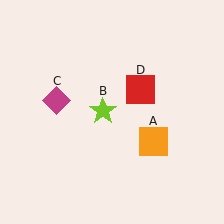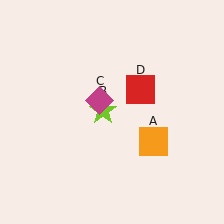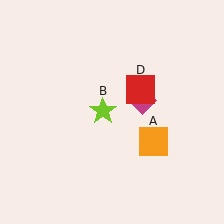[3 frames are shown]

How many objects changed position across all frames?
1 object changed position: magenta diamond (object C).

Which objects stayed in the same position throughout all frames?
Orange square (object A) and lime star (object B) and red square (object D) remained stationary.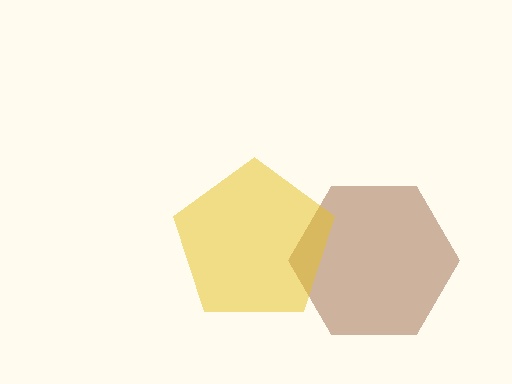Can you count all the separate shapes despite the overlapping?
Yes, there are 2 separate shapes.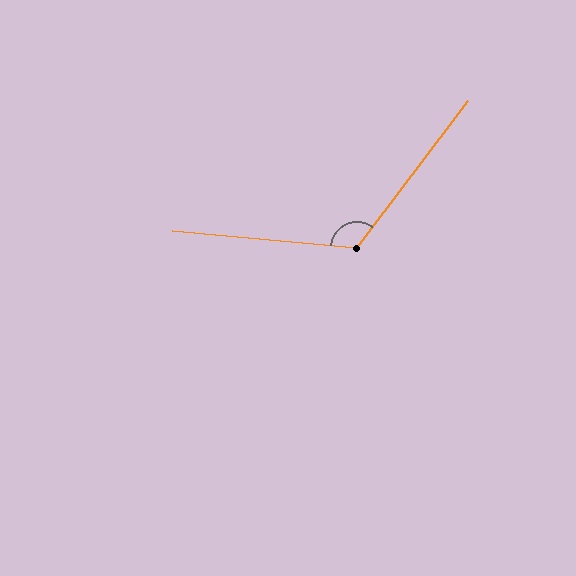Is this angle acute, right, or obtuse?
It is obtuse.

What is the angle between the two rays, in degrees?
Approximately 122 degrees.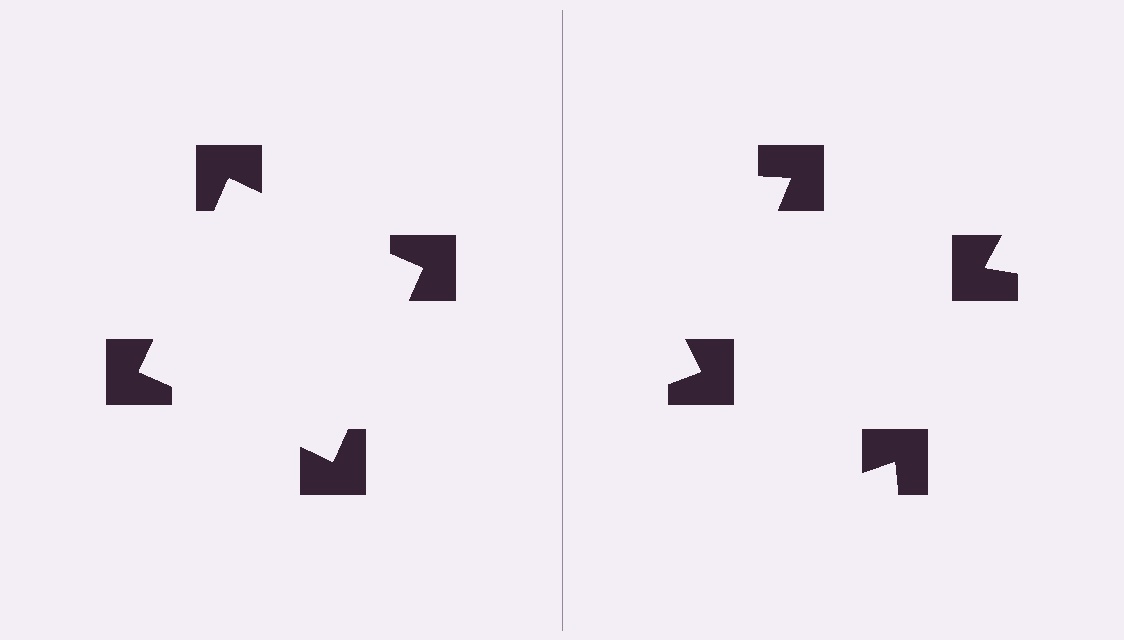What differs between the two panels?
The notched squares are positioned identically on both sides; only the wedge orientations differ. On the left they align to a square; on the right they are misaligned.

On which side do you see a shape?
An illusory square appears on the left side. On the right side the wedge cuts are rotated, so no coherent shape forms.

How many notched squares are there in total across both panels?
8 — 4 on each side.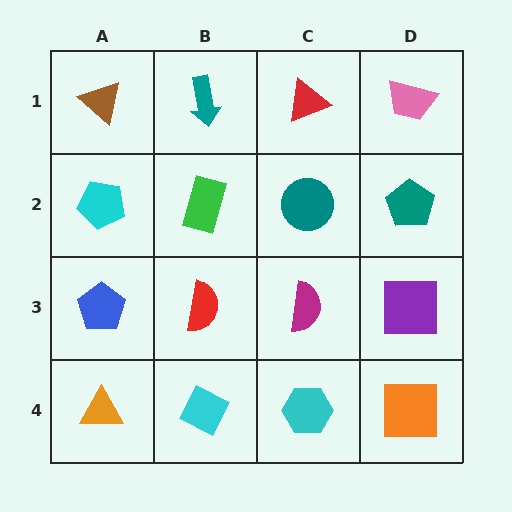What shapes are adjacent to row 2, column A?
A brown triangle (row 1, column A), a blue pentagon (row 3, column A), a green rectangle (row 2, column B).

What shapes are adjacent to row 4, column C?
A magenta semicircle (row 3, column C), a cyan diamond (row 4, column B), an orange square (row 4, column D).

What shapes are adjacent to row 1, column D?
A teal pentagon (row 2, column D), a red triangle (row 1, column C).